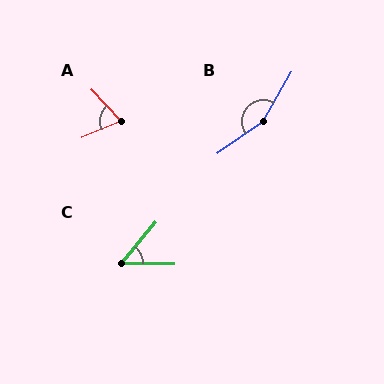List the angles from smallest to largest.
C (51°), A (70°), B (155°).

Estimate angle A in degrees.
Approximately 70 degrees.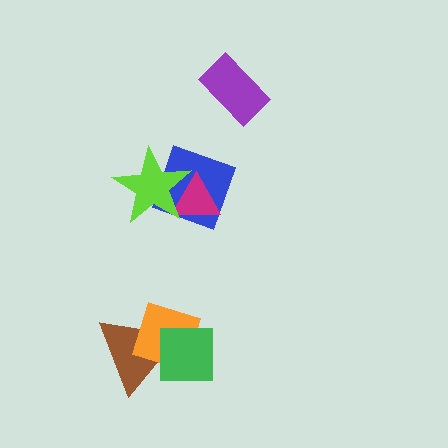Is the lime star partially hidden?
No, no other shape covers it.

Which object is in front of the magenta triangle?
The lime star is in front of the magenta triangle.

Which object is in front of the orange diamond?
The green square is in front of the orange diamond.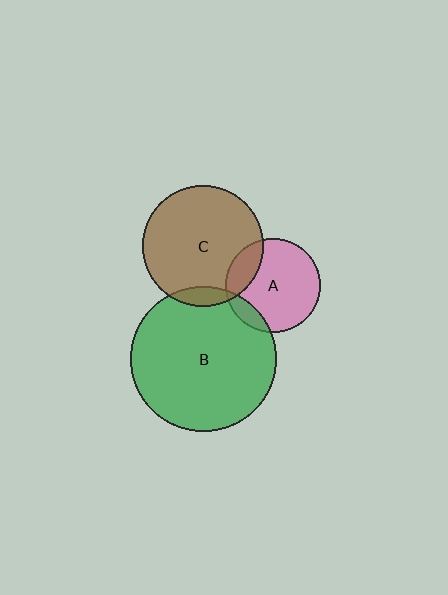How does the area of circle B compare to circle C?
Approximately 1.4 times.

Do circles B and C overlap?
Yes.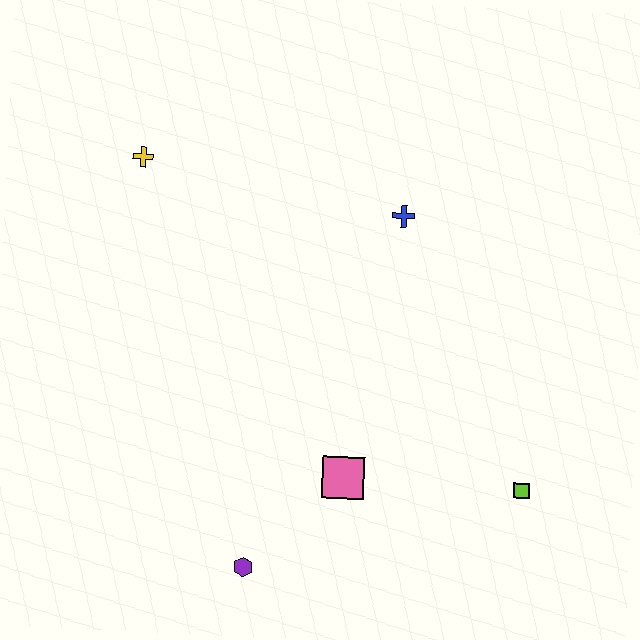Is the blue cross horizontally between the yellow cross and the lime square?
Yes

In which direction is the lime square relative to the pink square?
The lime square is to the right of the pink square.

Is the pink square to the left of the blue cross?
Yes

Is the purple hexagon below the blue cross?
Yes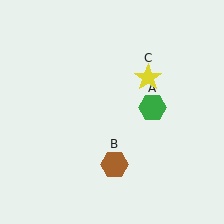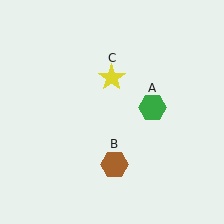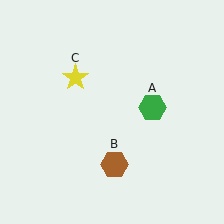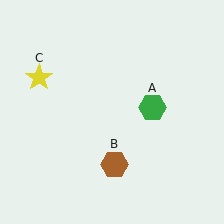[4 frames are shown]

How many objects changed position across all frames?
1 object changed position: yellow star (object C).